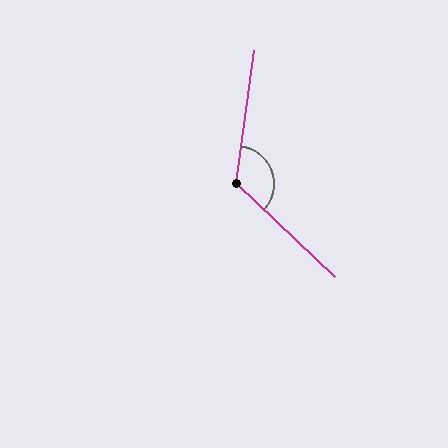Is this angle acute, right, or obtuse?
It is obtuse.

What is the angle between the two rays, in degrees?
Approximately 125 degrees.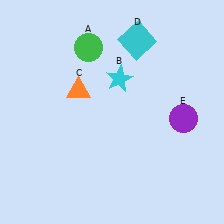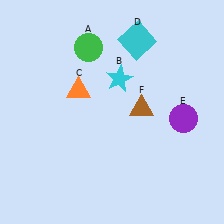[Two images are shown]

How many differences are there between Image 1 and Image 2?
There is 1 difference between the two images.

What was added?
A brown triangle (F) was added in Image 2.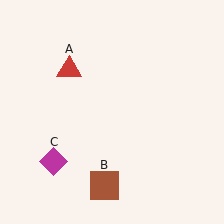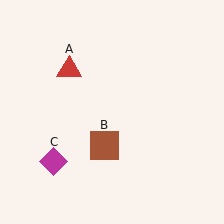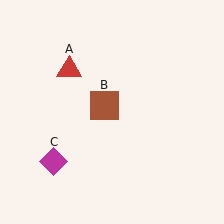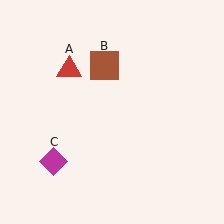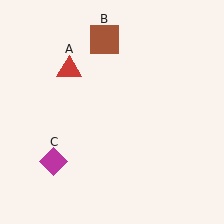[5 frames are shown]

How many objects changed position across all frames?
1 object changed position: brown square (object B).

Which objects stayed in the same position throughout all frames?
Red triangle (object A) and magenta diamond (object C) remained stationary.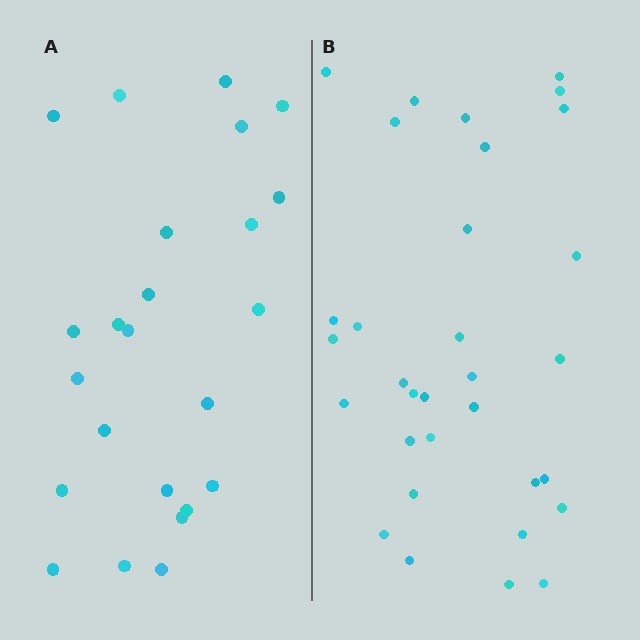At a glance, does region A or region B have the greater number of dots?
Region B (the right region) has more dots.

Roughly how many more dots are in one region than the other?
Region B has roughly 8 or so more dots than region A.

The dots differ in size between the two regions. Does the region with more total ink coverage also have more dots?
No. Region A has more total ink coverage because its dots are larger, but region B actually contains more individual dots. Total area can be misleading — the number of items is what matters here.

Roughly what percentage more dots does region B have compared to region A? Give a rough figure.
About 35% more.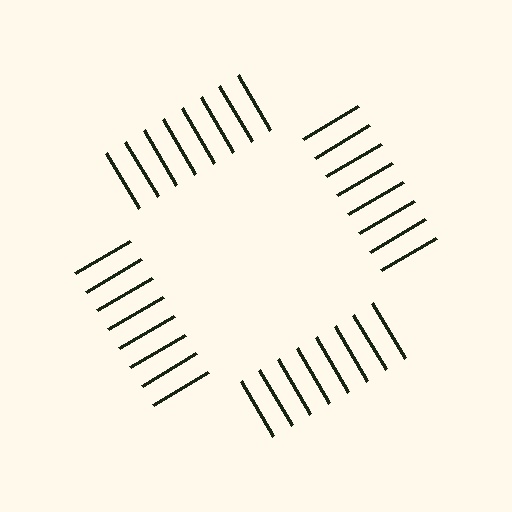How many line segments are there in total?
32 — 8 along each of the 4 edges.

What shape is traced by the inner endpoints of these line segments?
An illusory square — the line segments terminate on its edges but no continuous stroke is drawn.